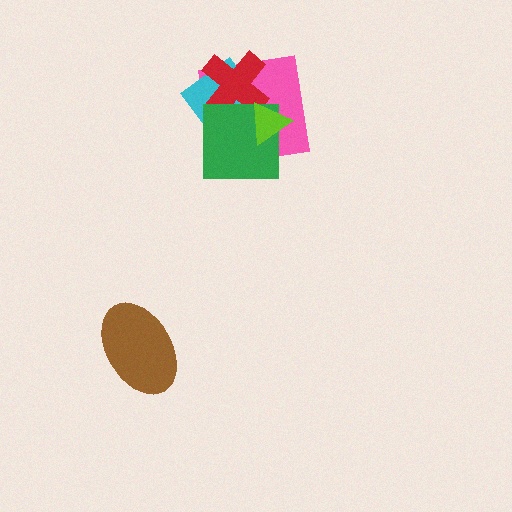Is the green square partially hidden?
Yes, it is partially covered by another shape.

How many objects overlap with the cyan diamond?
3 objects overlap with the cyan diamond.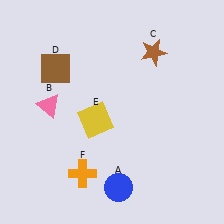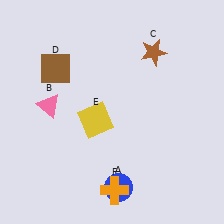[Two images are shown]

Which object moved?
The orange cross (F) moved right.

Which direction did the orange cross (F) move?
The orange cross (F) moved right.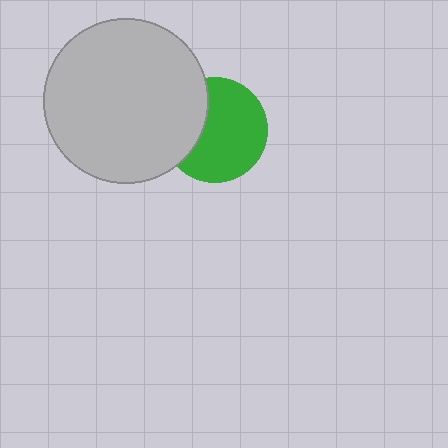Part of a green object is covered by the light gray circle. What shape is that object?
It is a circle.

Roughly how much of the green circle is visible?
Most of it is visible (roughly 68%).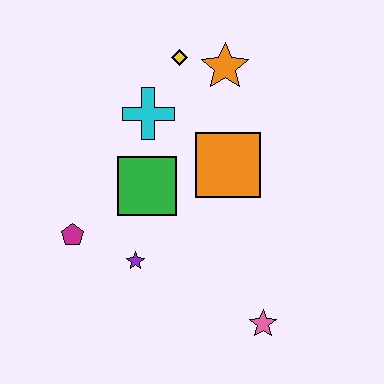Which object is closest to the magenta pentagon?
The purple star is closest to the magenta pentagon.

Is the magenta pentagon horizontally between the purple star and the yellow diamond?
No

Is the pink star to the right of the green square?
Yes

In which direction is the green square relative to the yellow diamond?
The green square is below the yellow diamond.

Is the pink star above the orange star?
No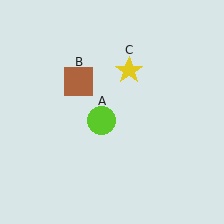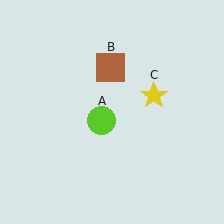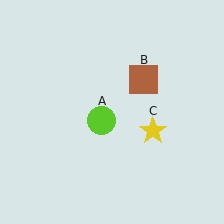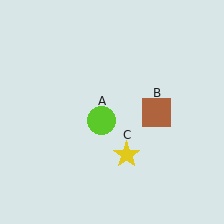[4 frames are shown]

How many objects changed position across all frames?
2 objects changed position: brown square (object B), yellow star (object C).